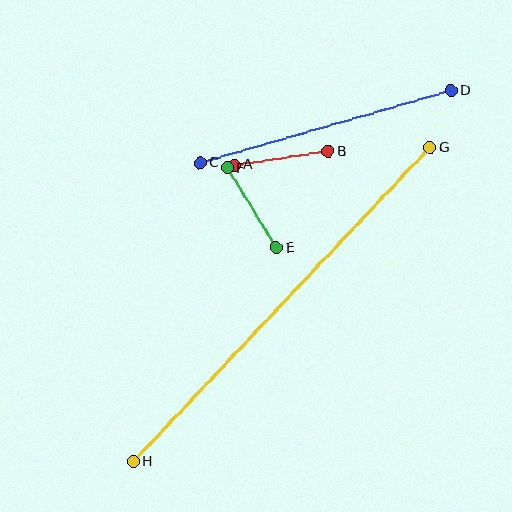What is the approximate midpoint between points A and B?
The midpoint is at approximately (281, 158) pixels.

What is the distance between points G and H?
The distance is approximately 432 pixels.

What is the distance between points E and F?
The distance is approximately 94 pixels.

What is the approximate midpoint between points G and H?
The midpoint is at approximately (282, 305) pixels.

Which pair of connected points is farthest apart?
Points G and H are farthest apart.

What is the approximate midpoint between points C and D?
The midpoint is at approximately (325, 127) pixels.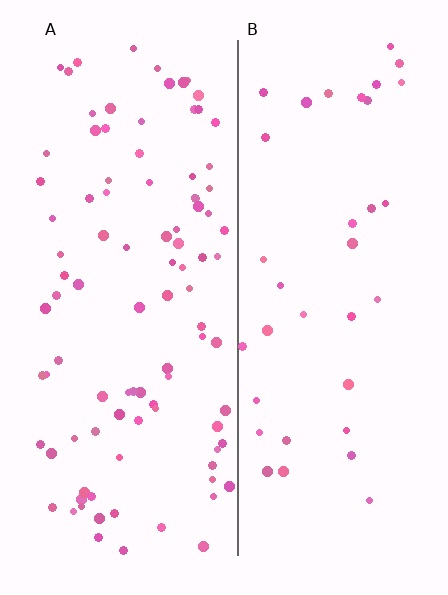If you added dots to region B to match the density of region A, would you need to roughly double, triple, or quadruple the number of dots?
Approximately triple.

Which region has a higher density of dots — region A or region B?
A (the left).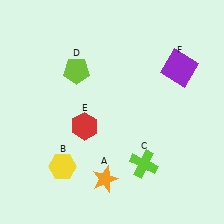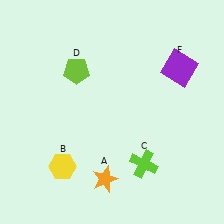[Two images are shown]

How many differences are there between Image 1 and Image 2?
There is 1 difference between the two images.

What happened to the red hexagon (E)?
The red hexagon (E) was removed in Image 2. It was in the bottom-left area of Image 1.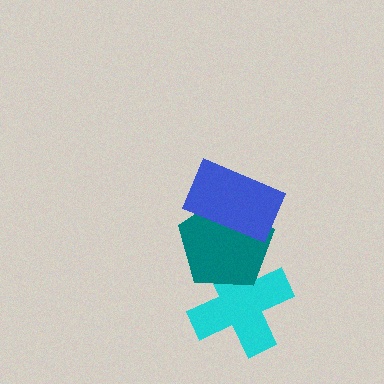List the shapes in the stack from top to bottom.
From top to bottom: the blue rectangle, the teal pentagon, the cyan cross.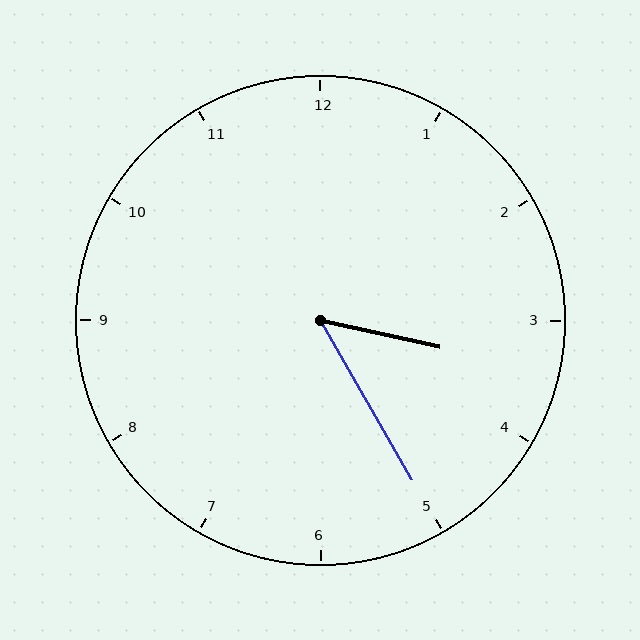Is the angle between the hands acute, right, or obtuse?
It is acute.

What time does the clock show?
3:25.